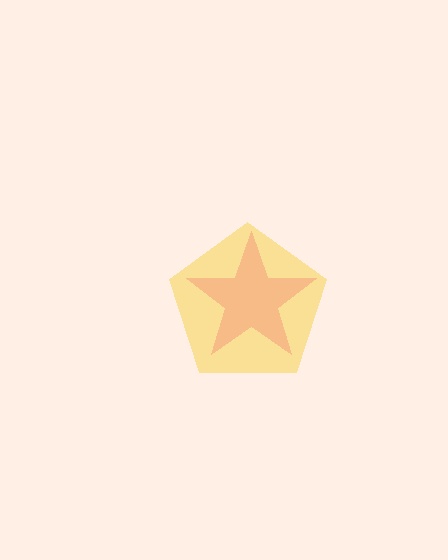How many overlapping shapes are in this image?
There are 2 overlapping shapes in the image.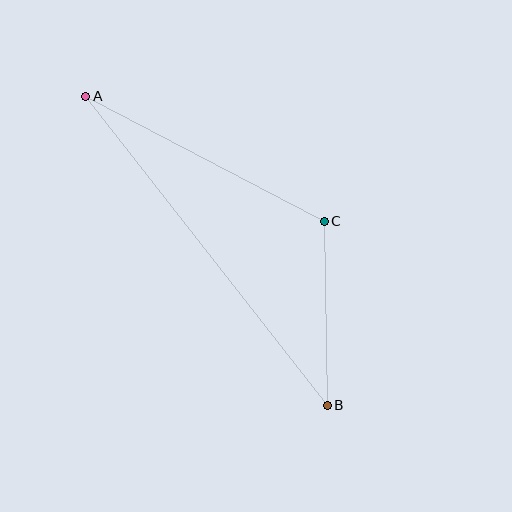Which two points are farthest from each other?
Points A and B are farthest from each other.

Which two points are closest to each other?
Points B and C are closest to each other.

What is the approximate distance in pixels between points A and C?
The distance between A and C is approximately 269 pixels.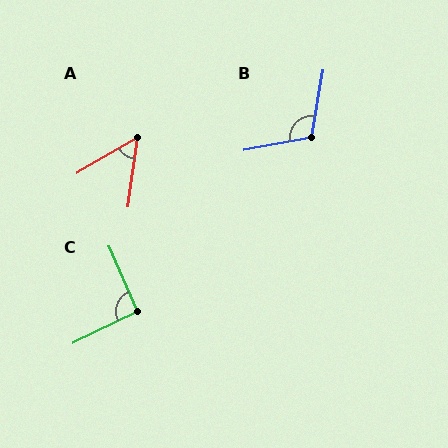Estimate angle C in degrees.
Approximately 93 degrees.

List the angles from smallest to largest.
A (52°), C (93°), B (110°).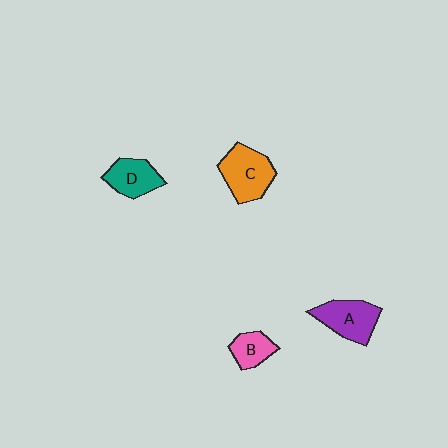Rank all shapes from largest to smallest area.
From largest to smallest: C (orange), A (purple), D (teal), B (pink).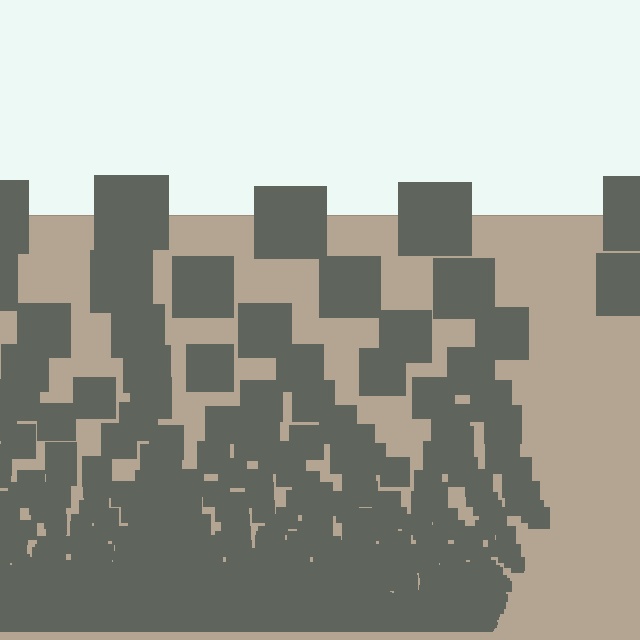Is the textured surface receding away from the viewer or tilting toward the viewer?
The surface appears to tilt toward the viewer. Texture elements get larger and sparser toward the top.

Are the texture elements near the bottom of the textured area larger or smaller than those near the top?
Smaller. The gradient is inverted — elements near the bottom are smaller and denser.